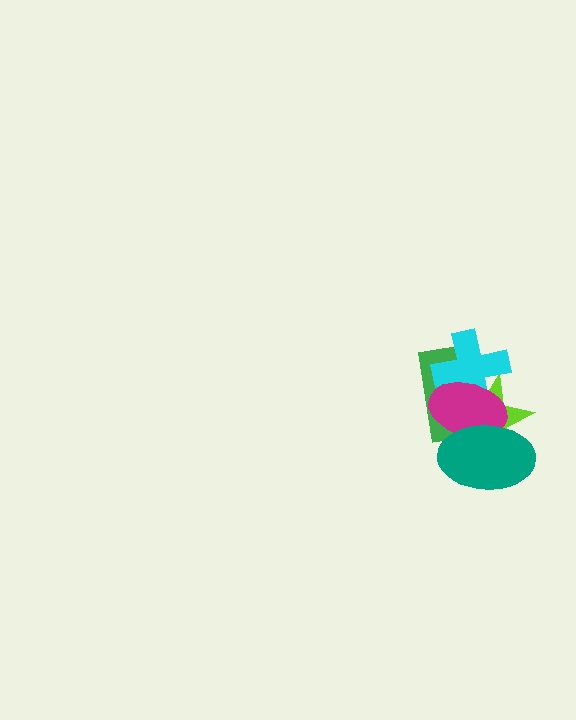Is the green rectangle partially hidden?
Yes, it is partially covered by another shape.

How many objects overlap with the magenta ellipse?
4 objects overlap with the magenta ellipse.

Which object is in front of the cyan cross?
The magenta ellipse is in front of the cyan cross.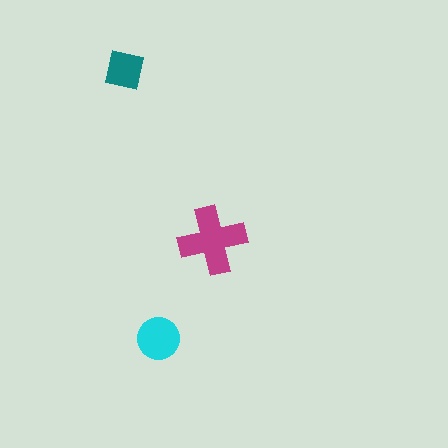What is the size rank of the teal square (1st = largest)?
3rd.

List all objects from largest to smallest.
The magenta cross, the cyan circle, the teal square.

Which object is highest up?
The teal square is topmost.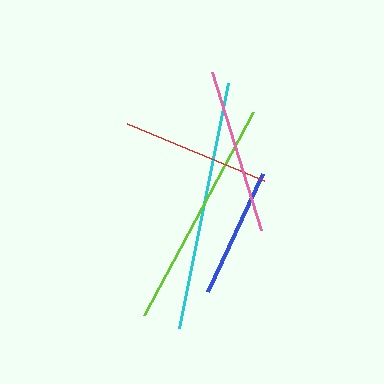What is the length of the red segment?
The red segment is approximately 148 pixels long.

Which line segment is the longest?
The cyan line is the longest at approximately 250 pixels.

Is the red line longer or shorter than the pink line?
The pink line is longer than the red line.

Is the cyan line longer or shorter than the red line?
The cyan line is longer than the red line.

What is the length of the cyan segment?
The cyan segment is approximately 250 pixels long.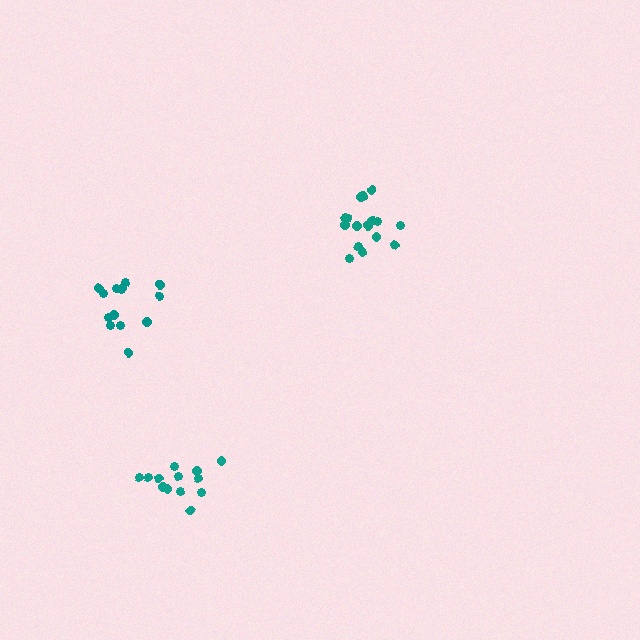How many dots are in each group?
Group 1: 13 dots, Group 2: 16 dots, Group 3: 14 dots (43 total).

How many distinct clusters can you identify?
There are 3 distinct clusters.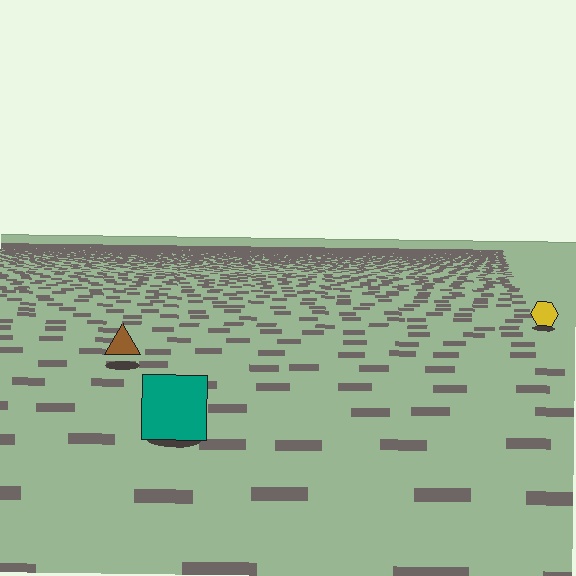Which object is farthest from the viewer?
The yellow hexagon is farthest from the viewer. It appears smaller and the ground texture around it is denser.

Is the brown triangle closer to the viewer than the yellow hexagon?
Yes. The brown triangle is closer — you can tell from the texture gradient: the ground texture is coarser near it.